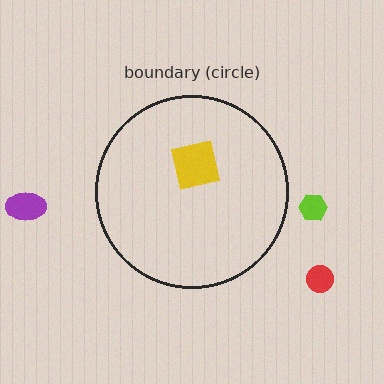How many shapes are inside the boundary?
1 inside, 3 outside.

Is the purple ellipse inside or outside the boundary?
Outside.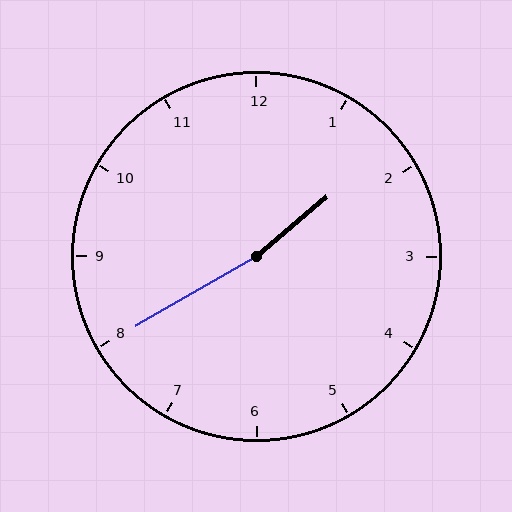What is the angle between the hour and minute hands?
Approximately 170 degrees.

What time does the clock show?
1:40.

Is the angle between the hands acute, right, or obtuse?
It is obtuse.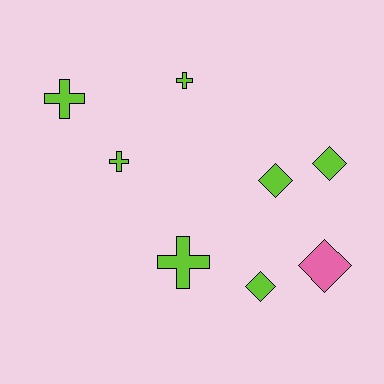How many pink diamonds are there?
There is 1 pink diamond.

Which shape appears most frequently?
Diamond, with 4 objects.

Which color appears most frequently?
Lime, with 7 objects.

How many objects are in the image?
There are 8 objects.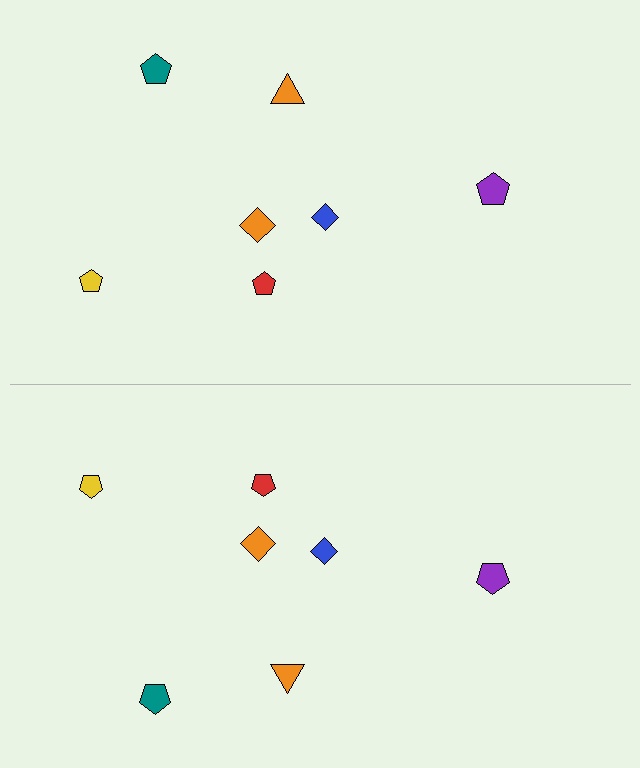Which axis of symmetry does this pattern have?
The pattern has a horizontal axis of symmetry running through the center of the image.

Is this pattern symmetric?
Yes, this pattern has bilateral (reflection) symmetry.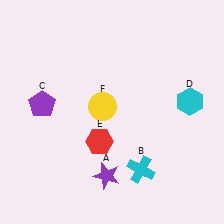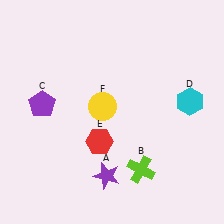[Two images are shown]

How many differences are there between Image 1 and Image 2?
There is 1 difference between the two images.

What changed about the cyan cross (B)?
In Image 1, B is cyan. In Image 2, it changed to lime.